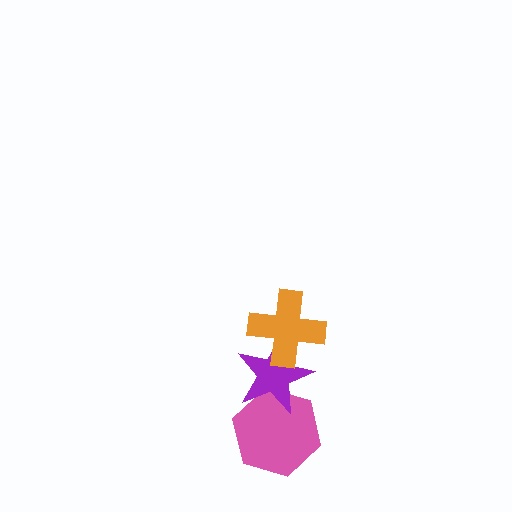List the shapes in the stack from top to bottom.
From top to bottom: the orange cross, the purple star, the pink hexagon.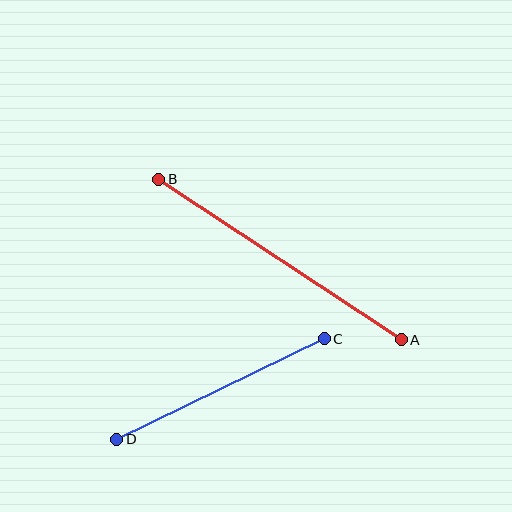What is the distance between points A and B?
The distance is approximately 291 pixels.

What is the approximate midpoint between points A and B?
The midpoint is at approximately (280, 260) pixels.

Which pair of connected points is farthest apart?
Points A and B are farthest apart.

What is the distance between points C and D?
The distance is approximately 230 pixels.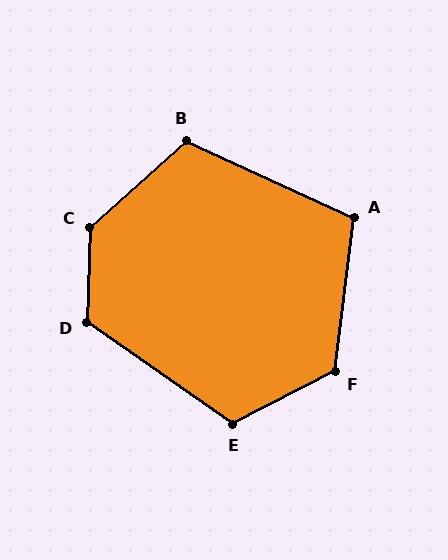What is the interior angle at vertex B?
Approximately 114 degrees (obtuse).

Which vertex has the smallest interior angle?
A, at approximately 108 degrees.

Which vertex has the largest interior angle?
C, at approximately 134 degrees.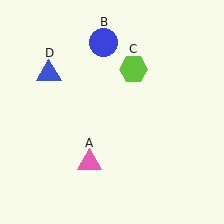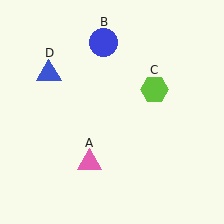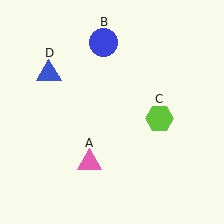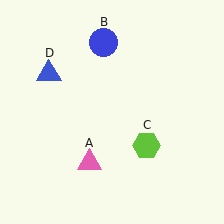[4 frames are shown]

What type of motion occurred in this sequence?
The lime hexagon (object C) rotated clockwise around the center of the scene.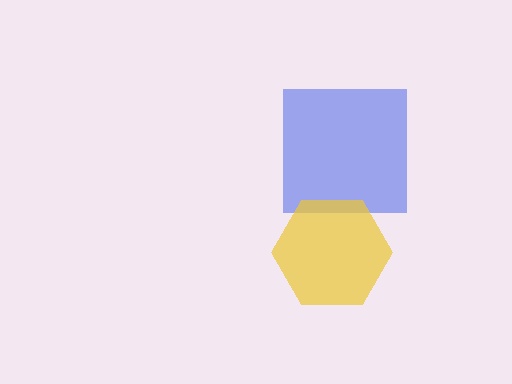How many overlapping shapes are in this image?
There are 2 overlapping shapes in the image.